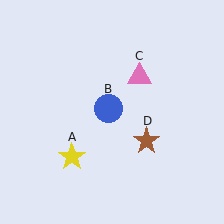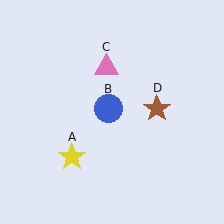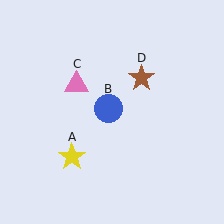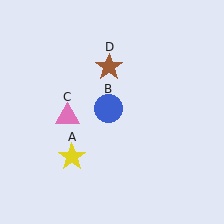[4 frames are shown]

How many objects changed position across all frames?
2 objects changed position: pink triangle (object C), brown star (object D).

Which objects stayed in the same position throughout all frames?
Yellow star (object A) and blue circle (object B) remained stationary.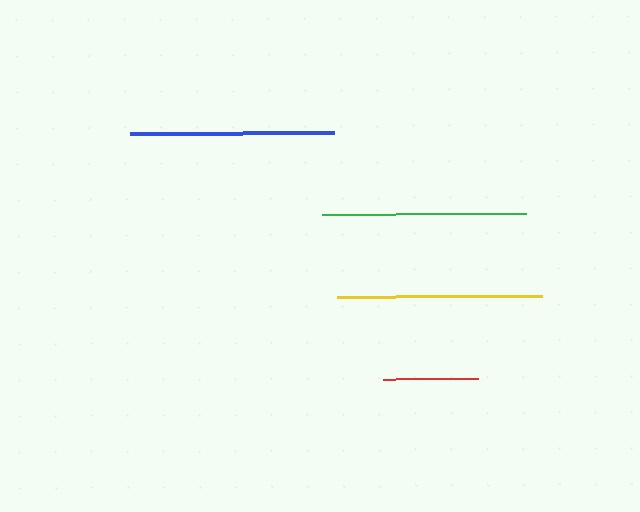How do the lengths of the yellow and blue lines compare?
The yellow and blue lines are approximately the same length.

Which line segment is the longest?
The yellow line is the longest at approximately 205 pixels.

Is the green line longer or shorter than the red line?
The green line is longer than the red line.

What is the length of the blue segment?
The blue segment is approximately 204 pixels long.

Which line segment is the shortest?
The red line is the shortest at approximately 95 pixels.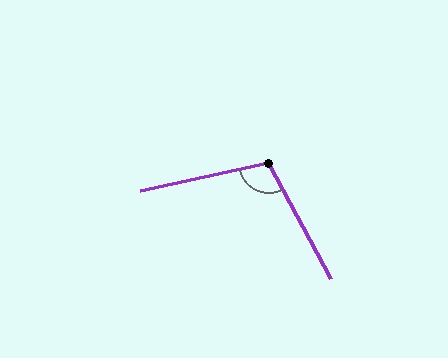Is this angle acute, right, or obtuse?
It is obtuse.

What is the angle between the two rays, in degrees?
Approximately 106 degrees.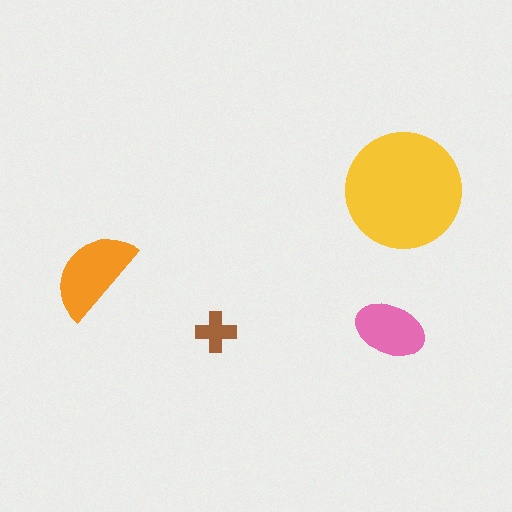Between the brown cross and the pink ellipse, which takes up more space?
The pink ellipse.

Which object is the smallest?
The brown cross.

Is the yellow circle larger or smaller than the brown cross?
Larger.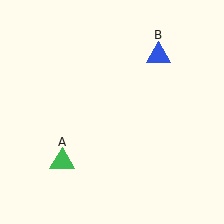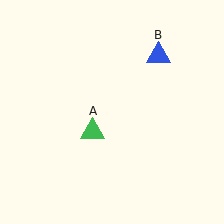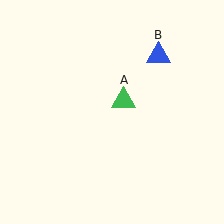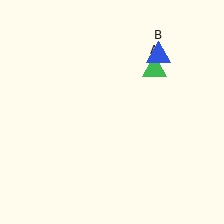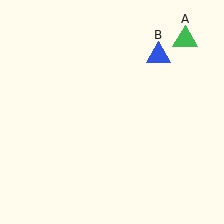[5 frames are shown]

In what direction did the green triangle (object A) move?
The green triangle (object A) moved up and to the right.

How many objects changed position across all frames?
1 object changed position: green triangle (object A).